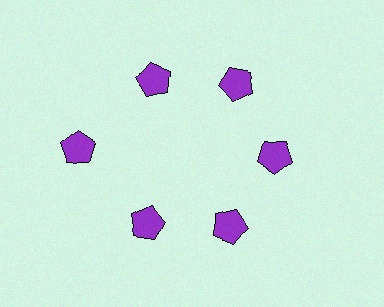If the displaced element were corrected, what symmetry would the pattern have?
It would have 6-fold rotational symmetry — the pattern would map onto itself every 60 degrees.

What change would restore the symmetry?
The symmetry would be restored by moving it inward, back onto the ring so that all 6 pentagons sit at equal angles and equal distance from the center.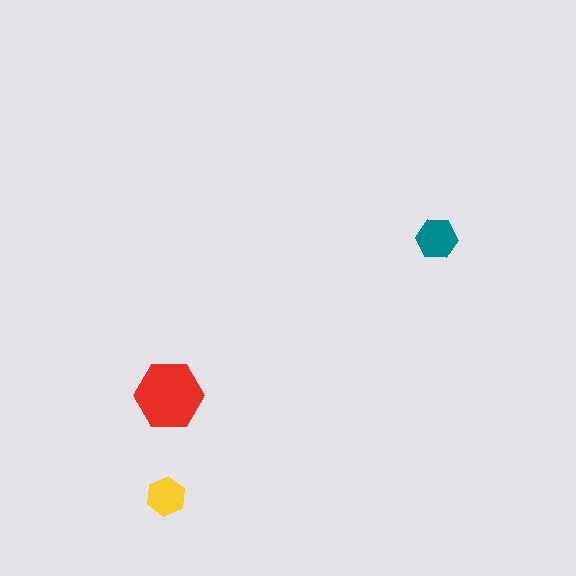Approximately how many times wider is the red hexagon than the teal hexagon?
About 1.5 times wider.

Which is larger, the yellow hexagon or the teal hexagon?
The teal one.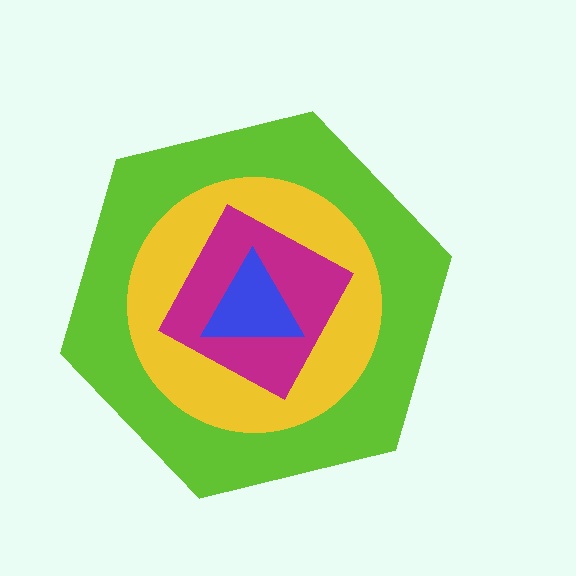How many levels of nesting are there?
4.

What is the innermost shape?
The blue triangle.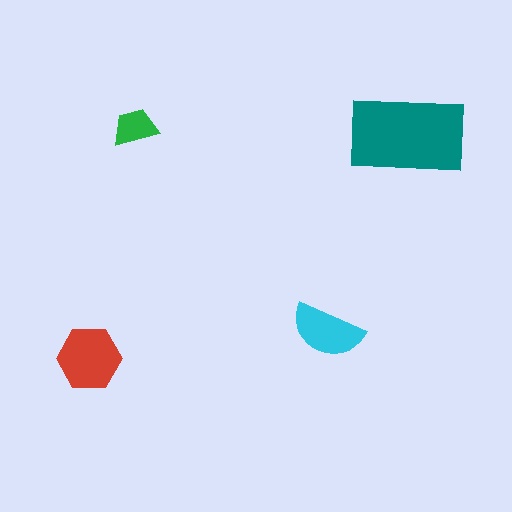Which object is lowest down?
The red hexagon is bottommost.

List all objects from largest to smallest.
The teal rectangle, the red hexagon, the cyan semicircle, the green trapezoid.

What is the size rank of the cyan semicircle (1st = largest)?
3rd.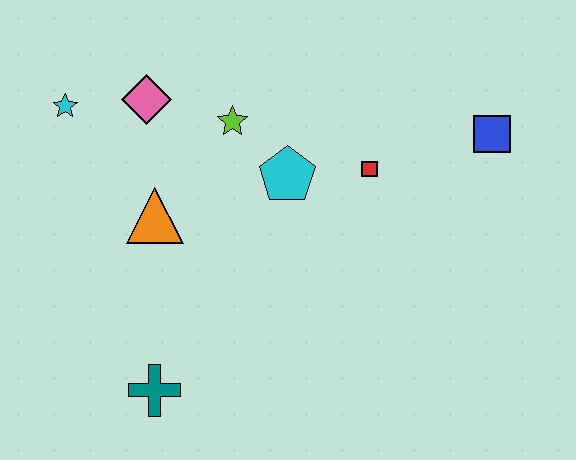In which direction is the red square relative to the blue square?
The red square is to the left of the blue square.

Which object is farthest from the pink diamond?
The blue square is farthest from the pink diamond.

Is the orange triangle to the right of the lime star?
No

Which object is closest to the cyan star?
The pink diamond is closest to the cyan star.